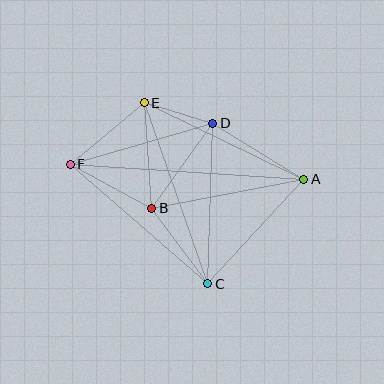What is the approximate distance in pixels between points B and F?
The distance between B and F is approximately 93 pixels.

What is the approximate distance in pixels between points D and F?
The distance between D and F is approximately 148 pixels.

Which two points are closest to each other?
Points D and E are closest to each other.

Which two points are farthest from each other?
Points A and F are farthest from each other.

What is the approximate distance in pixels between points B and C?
The distance between B and C is approximately 94 pixels.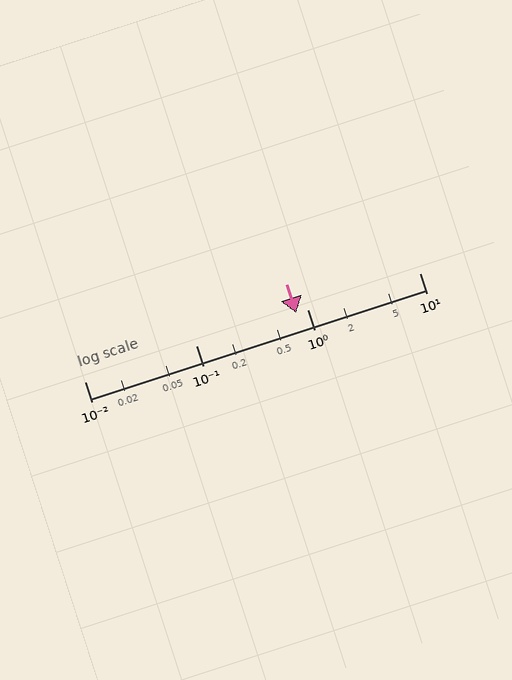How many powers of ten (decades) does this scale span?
The scale spans 3 decades, from 0.01 to 10.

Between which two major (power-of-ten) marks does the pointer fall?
The pointer is between 0.1 and 1.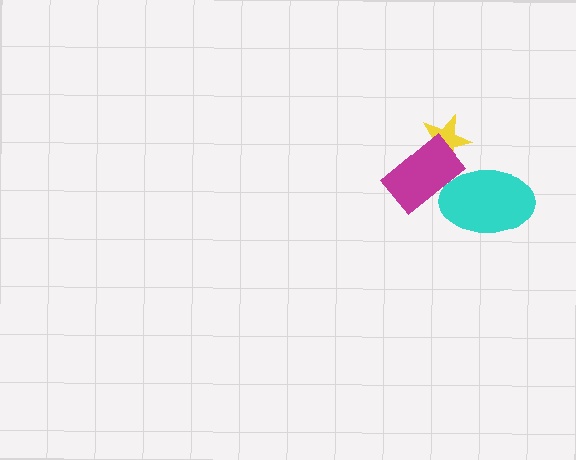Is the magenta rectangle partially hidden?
Yes, it is partially covered by another shape.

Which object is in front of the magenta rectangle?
The cyan ellipse is in front of the magenta rectangle.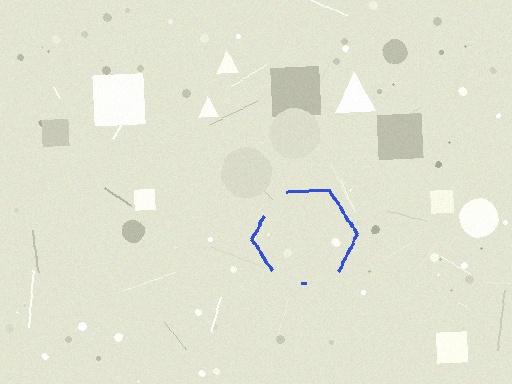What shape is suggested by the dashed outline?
The dashed outline suggests a hexagon.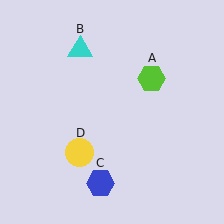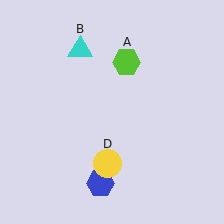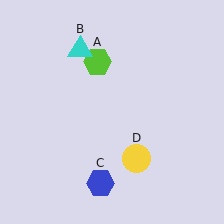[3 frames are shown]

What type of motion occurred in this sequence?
The lime hexagon (object A), yellow circle (object D) rotated counterclockwise around the center of the scene.